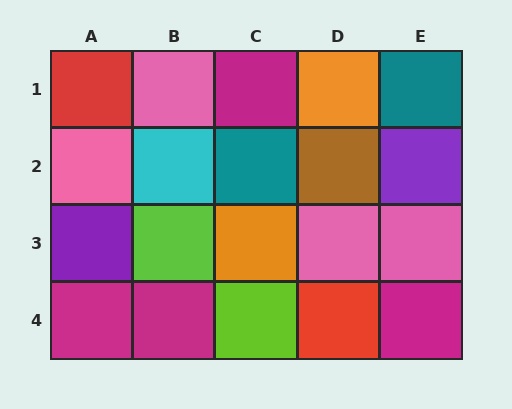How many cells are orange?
2 cells are orange.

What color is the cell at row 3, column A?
Purple.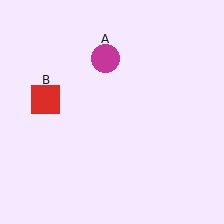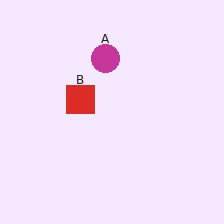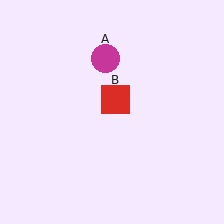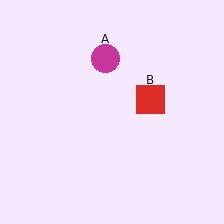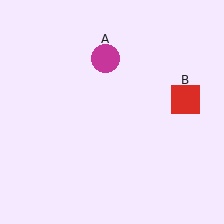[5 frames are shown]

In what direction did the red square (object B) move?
The red square (object B) moved right.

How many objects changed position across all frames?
1 object changed position: red square (object B).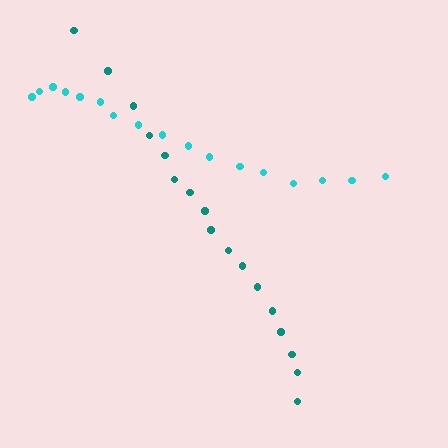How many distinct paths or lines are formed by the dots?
There are 2 distinct paths.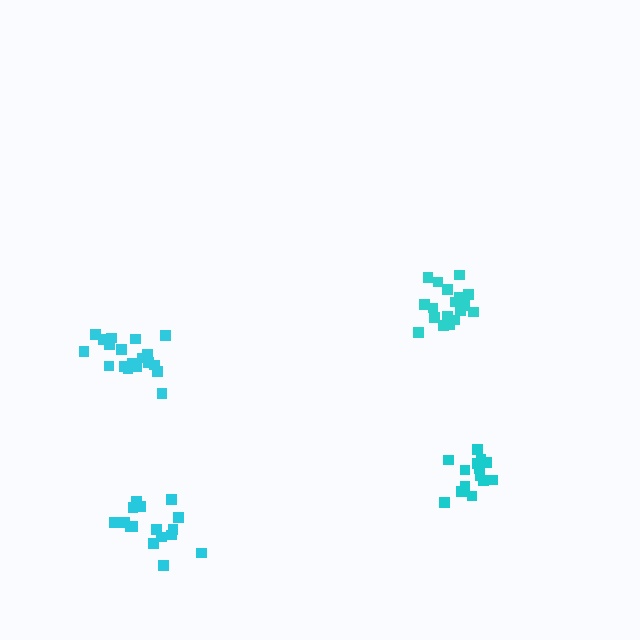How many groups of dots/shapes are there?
There are 4 groups.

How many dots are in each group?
Group 1: 19 dots, Group 2: 15 dots, Group 3: 19 dots, Group 4: 16 dots (69 total).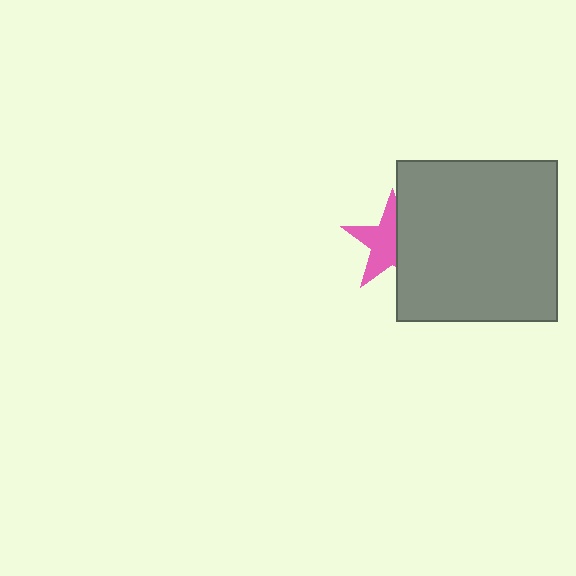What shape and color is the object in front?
The object in front is a gray square.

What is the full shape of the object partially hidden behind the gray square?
The partially hidden object is a pink star.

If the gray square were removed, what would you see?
You would see the complete pink star.